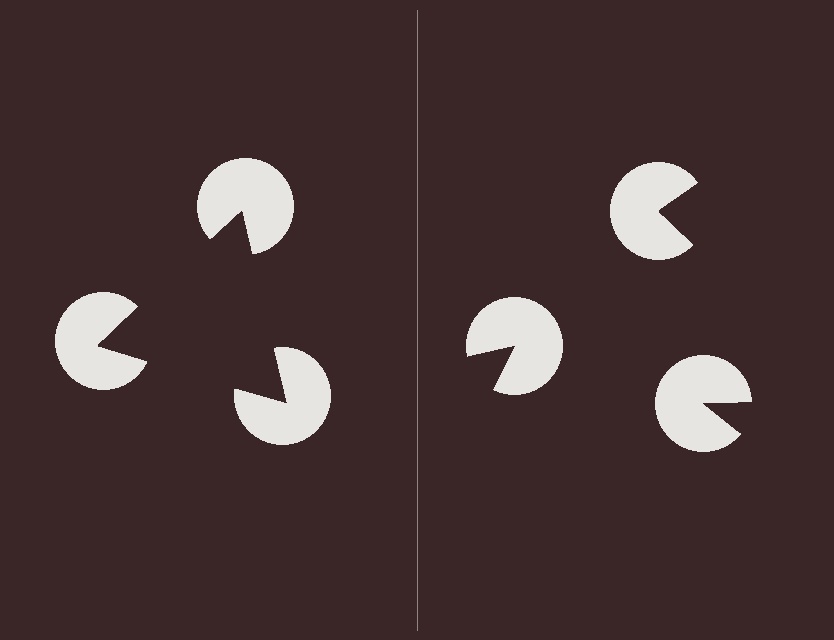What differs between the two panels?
The pac-man discs are positioned identically on both sides; only the wedge orientations differ. On the left they align to a triangle; on the right they are misaligned.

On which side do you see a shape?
An illusory triangle appears on the left side. On the right side the wedge cuts are rotated, so no coherent shape forms.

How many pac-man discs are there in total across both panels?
6 — 3 on each side.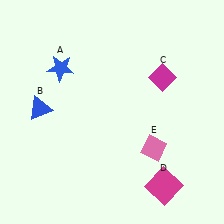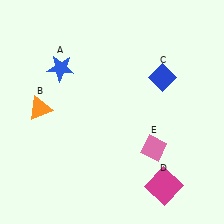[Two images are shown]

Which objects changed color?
B changed from blue to orange. C changed from magenta to blue.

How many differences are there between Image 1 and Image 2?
There are 2 differences between the two images.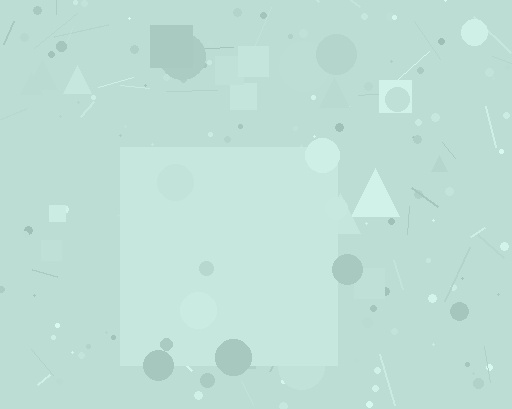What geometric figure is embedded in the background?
A square is embedded in the background.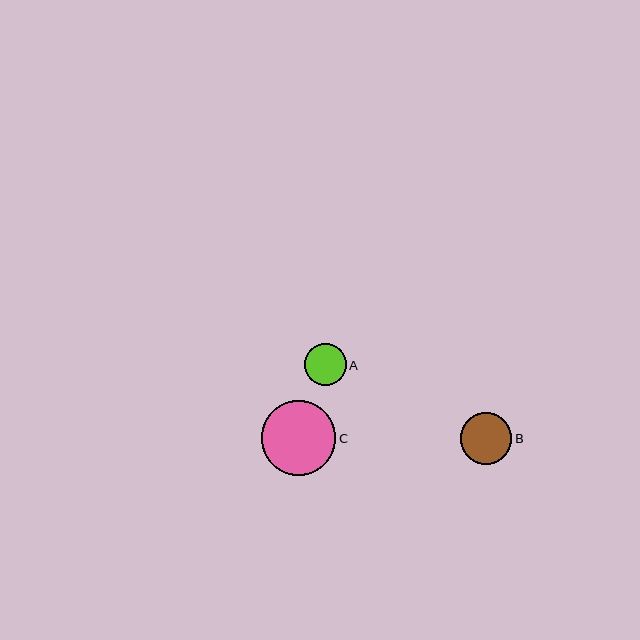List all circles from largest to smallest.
From largest to smallest: C, B, A.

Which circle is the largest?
Circle C is the largest with a size of approximately 75 pixels.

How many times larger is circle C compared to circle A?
Circle C is approximately 1.8 times the size of circle A.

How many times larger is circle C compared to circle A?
Circle C is approximately 1.8 times the size of circle A.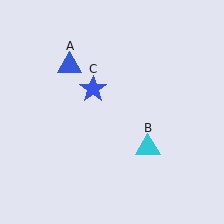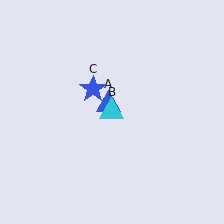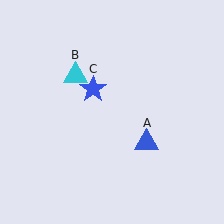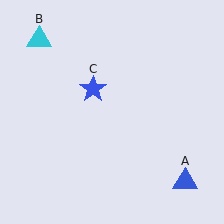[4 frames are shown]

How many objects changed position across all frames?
2 objects changed position: blue triangle (object A), cyan triangle (object B).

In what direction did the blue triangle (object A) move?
The blue triangle (object A) moved down and to the right.